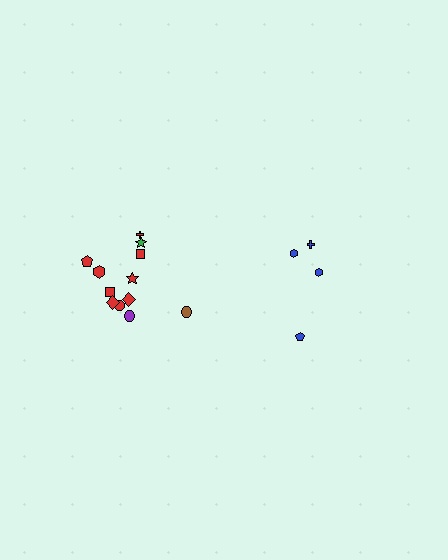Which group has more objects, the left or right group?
The left group.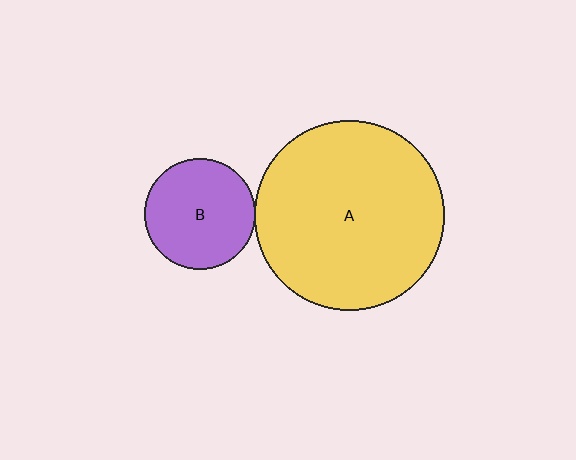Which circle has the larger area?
Circle A (yellow).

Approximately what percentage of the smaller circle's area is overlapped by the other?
Approximately 5%.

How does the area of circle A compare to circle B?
Approximately 2.9 times.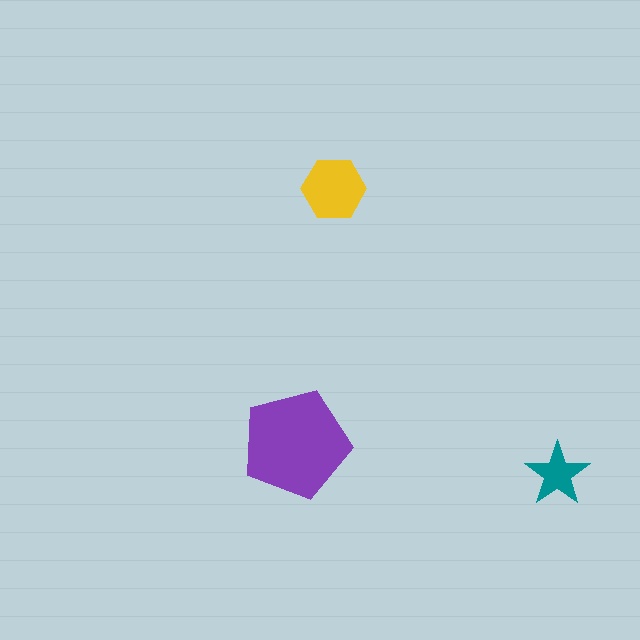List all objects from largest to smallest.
The purple pentagon, the yellow hexagon, the teal star.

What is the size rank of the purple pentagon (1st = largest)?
1st.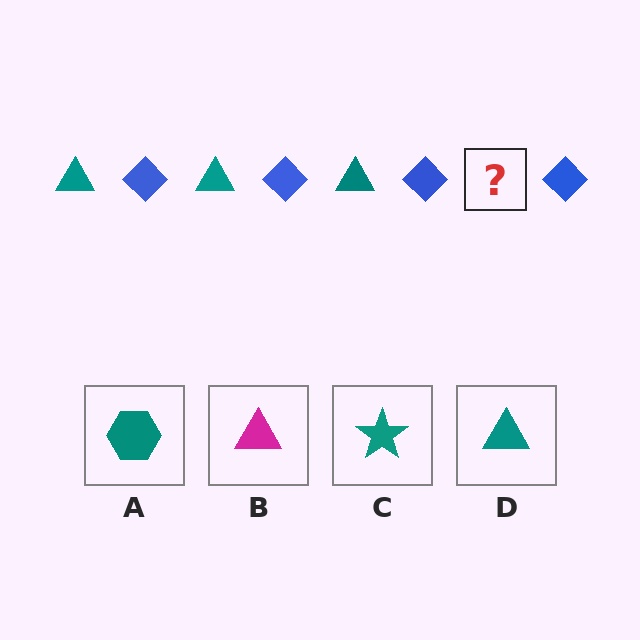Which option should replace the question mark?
Option D.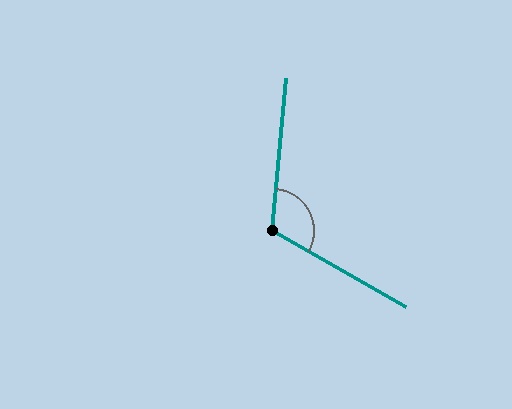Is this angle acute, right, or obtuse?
It is obtuse.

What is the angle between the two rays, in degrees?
Approximately 114 degrees.